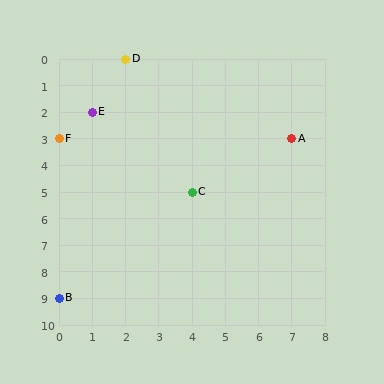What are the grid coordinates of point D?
Point D is at grid coordinates (2, 0).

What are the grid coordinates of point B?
Point B is at grid coordinates (0, 9).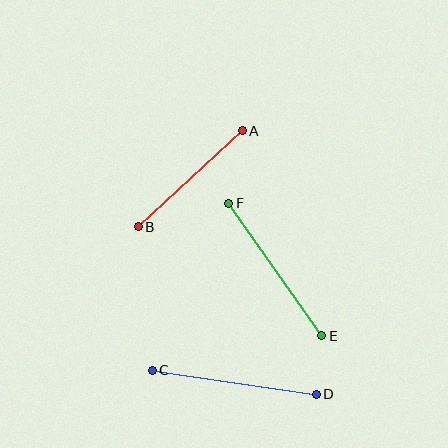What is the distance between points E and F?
The distance is approximately 162 pixels.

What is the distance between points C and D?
The distance is approximately 166 pixels.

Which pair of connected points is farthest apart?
Points C and D are farthest apart.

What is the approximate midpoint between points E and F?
The midpoint is at approximately (275, 269) pixels.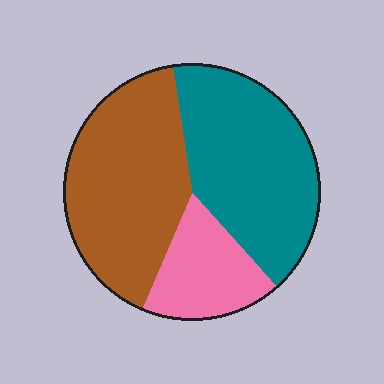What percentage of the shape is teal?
Teal takes up between a third and a half of the shape.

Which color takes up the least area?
Pink, at roughly 20%.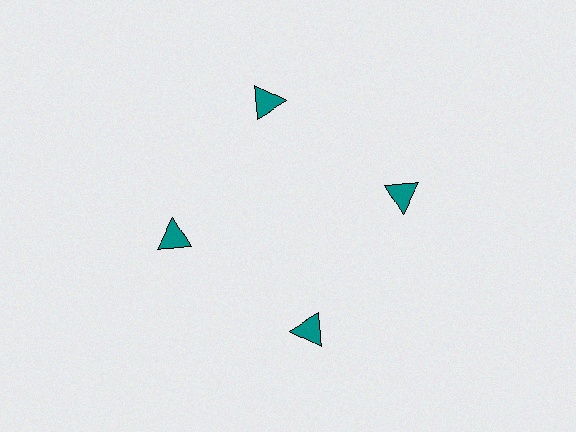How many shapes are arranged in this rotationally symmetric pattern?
There are 4 shapes, arranged in 4 groups of 1.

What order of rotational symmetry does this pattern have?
This pattern has 4-fold rotational symmetry.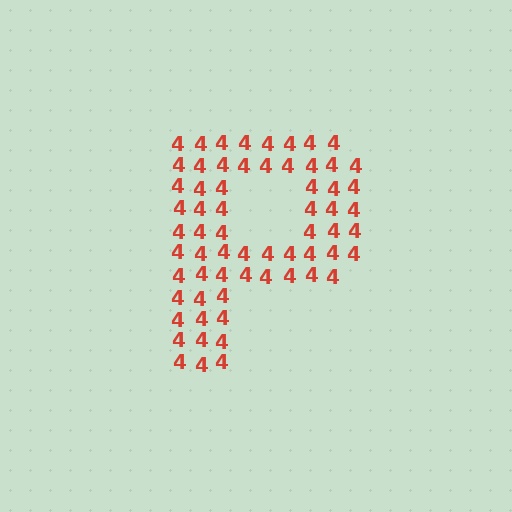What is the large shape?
The large shape is the letter P.